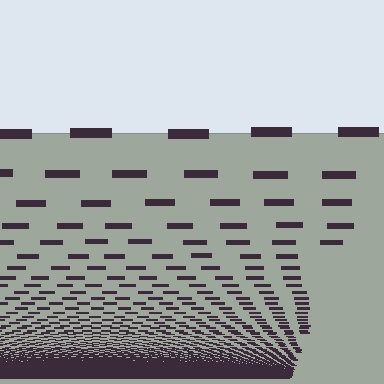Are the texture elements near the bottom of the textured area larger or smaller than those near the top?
Smaller. The gradient is inverted — elements near the bottom are smaller and denser.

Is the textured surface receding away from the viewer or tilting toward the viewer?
The surface appears to tilt toward the viewer. Texture elements get larger and sparser toward the top.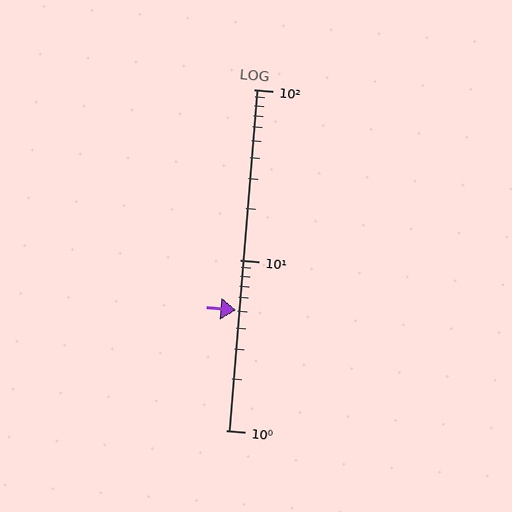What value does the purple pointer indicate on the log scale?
The pointer indicates approximately 5.1.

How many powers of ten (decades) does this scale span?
The scale spans 2 decades, from 1 to 100.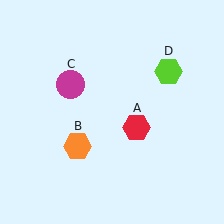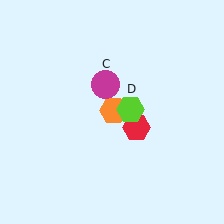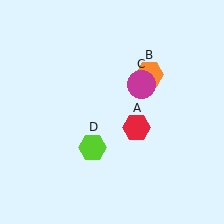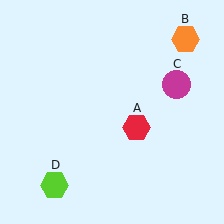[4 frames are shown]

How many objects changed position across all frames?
3 objects changed position: orange hexagon (object B), magenta circle (object C), lime hexagon (object D).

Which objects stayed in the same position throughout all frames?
Red hexagon (object A) remained stationary.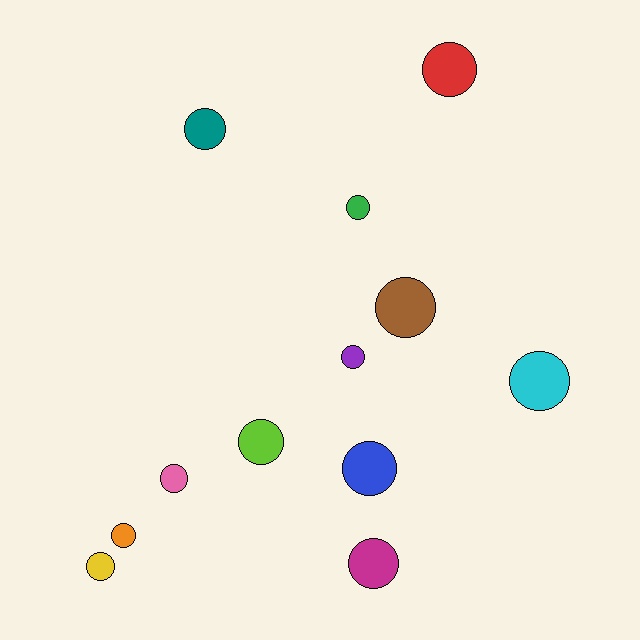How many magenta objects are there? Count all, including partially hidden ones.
There is 1 magenta object.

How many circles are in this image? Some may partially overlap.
There are 12 circles.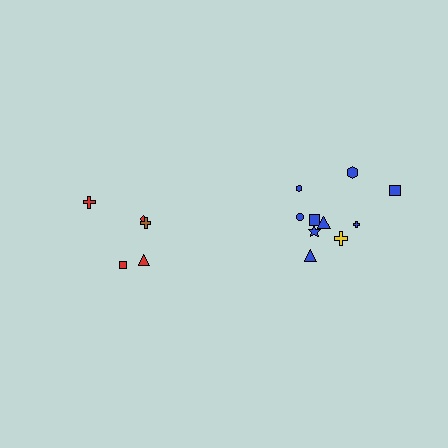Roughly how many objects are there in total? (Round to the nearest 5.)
Roughly 15 objects in total.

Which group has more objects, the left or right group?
The right group.